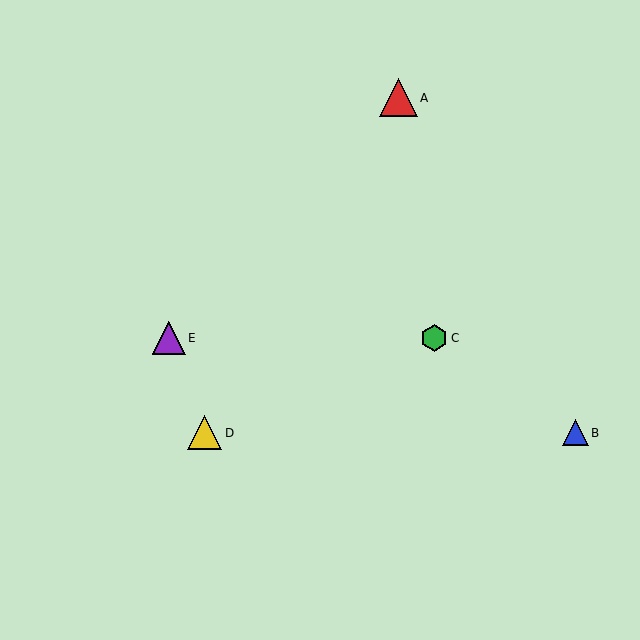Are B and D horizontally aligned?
Yes, both are at y≈433.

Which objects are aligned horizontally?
Objects B, D are aligned horizontally.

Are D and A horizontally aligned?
No, D is at y≈433 and A is at y≈98.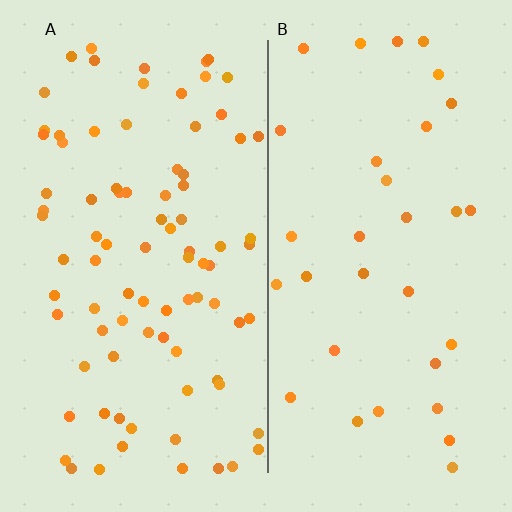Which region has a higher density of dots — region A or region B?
A (the left).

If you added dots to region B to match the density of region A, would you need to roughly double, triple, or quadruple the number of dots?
Approximately triple.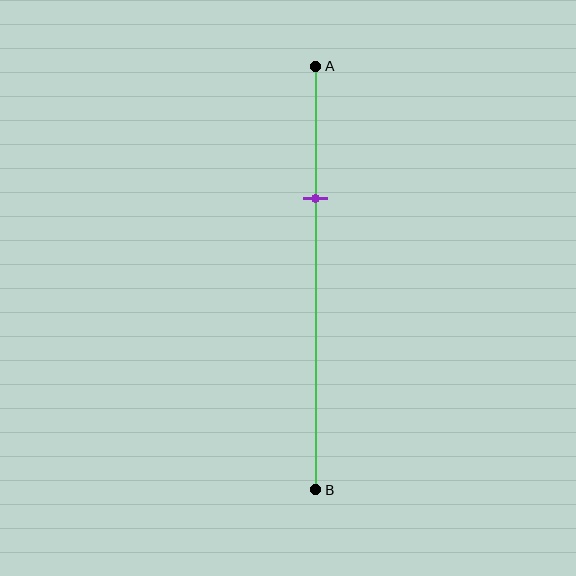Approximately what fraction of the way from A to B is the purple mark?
The purple mark is approximately 30% of the way from A to B.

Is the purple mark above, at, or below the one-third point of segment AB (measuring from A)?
The purple mark is approximately at the one-third point of segment AB.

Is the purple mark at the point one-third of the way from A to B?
Yes, the mark is approximately at the one-third point.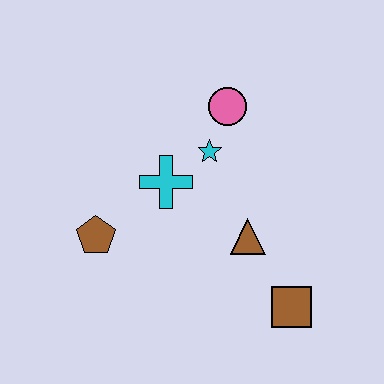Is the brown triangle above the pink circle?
No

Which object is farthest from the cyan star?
The brown square is farthest from the cyan star.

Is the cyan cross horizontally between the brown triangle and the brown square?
No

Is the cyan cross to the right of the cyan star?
No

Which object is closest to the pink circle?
The cyan star is closest to the pink circle.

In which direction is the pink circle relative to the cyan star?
The pink circle is above the cyan star.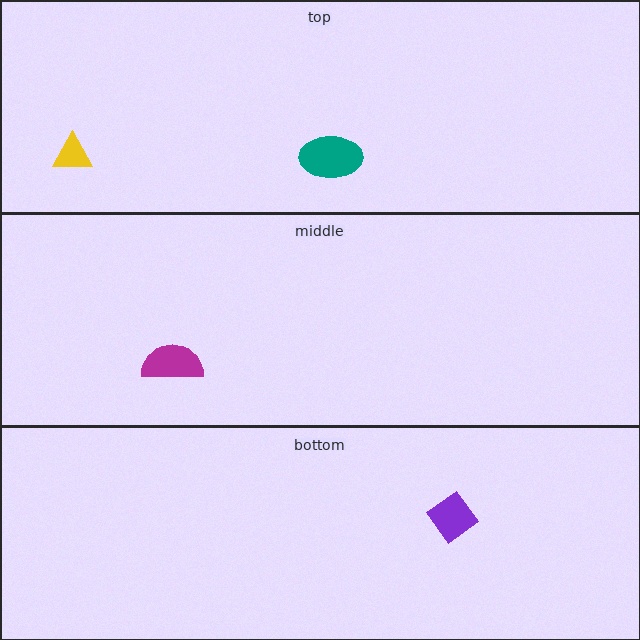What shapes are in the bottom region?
The purple diamond.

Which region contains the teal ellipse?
The top region.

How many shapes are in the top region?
2.